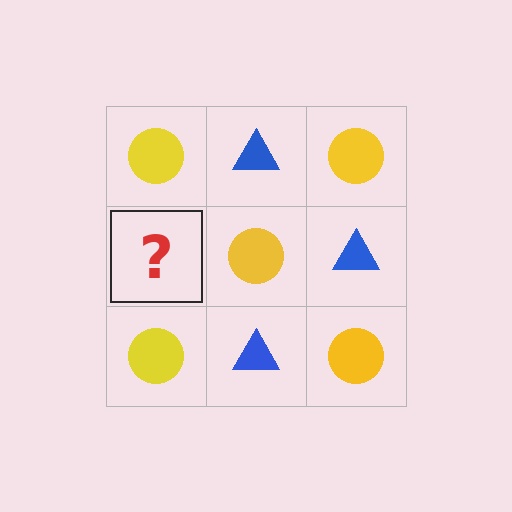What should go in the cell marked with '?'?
The missing cell should contain a blue triangle.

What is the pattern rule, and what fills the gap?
The rule is that it alternates yellow circle and blue triangle in a checkerboard pattern. The gap should be filled with a blue triangle.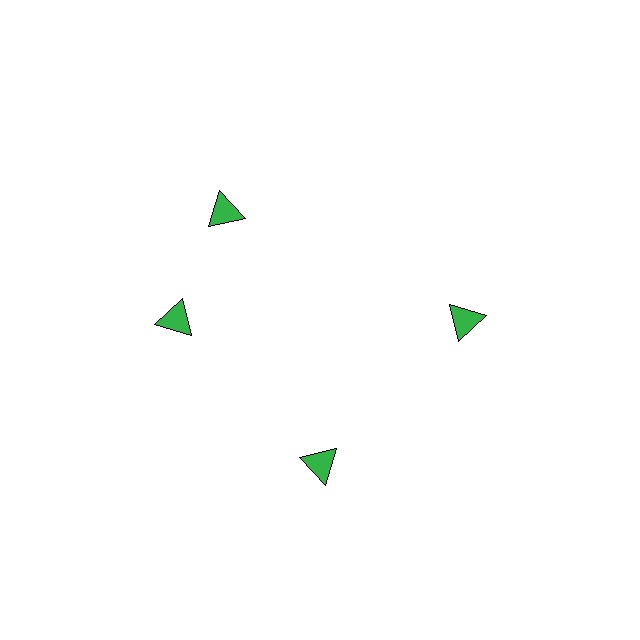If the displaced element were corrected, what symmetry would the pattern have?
It would have 4-fold rotational symmetry — the pattern would map onto itself every 90 degrees.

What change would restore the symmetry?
The symmetry would be restored by rotating it back into even spacing with its neighbors so that all 4 triangles sit at equal angles and equal distance from the center.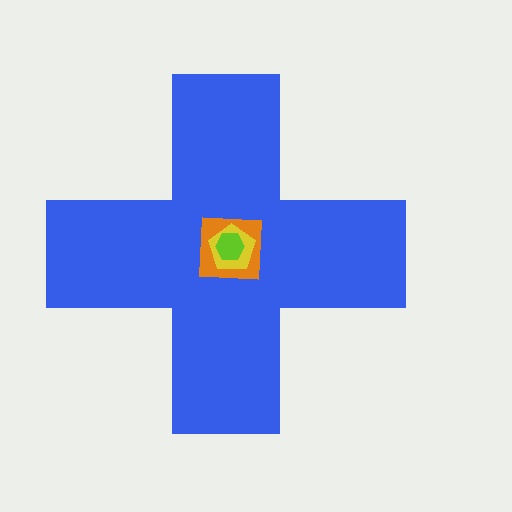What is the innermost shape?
The lime hexagon.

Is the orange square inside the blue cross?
Yes.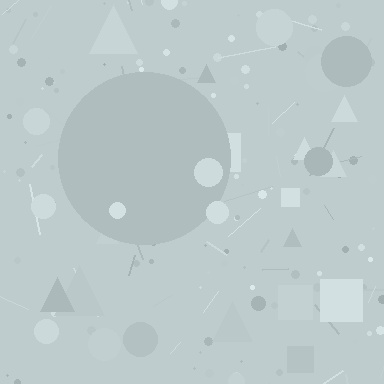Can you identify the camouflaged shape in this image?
The camouflaged shape is a circle.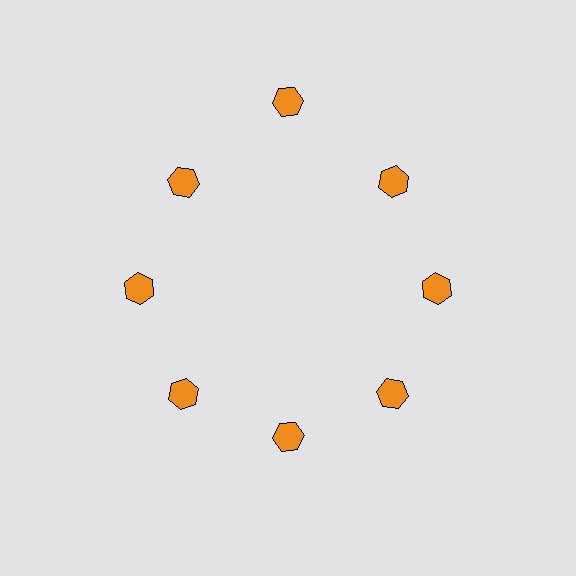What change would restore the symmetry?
The symmetry would be restored by moving it inward, back onto the ring so that all 8 hexagons sit at equal angles and equal distance from the center.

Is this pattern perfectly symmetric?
No. The 8 orange hexagons are arranged in a ring, but one element near the 12 o'clock position is pushed outward from the center, breaking the 8-fold rotational symmetry.